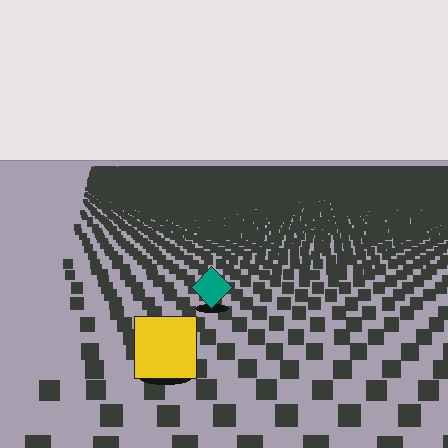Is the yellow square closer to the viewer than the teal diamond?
Yes. The yellow square is closer — you can tell from the texture gradient: the ground texture is coarser near it.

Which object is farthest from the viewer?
The teal diamond is farthest from the viewer. It appears smaller and the ground texture around it is denser.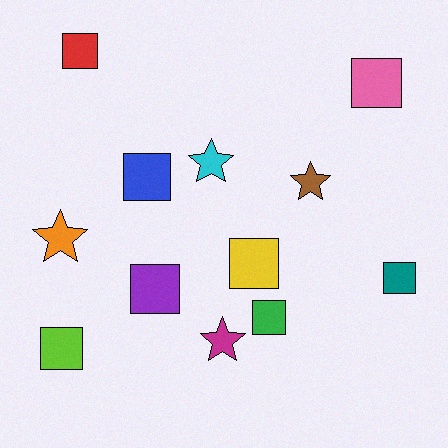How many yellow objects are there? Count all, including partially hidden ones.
There is 1 yellow object.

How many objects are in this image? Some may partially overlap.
There are 12 objects.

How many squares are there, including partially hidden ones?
There are 8 squares.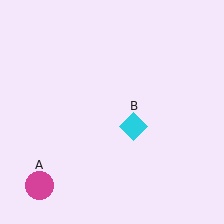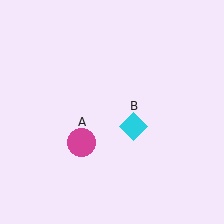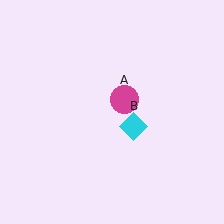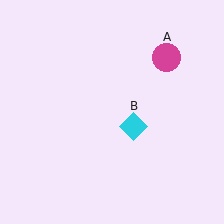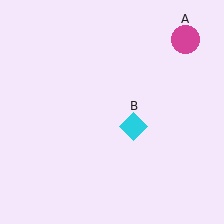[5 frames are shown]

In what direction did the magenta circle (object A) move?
The magenta circle (object A) moved up and to the right.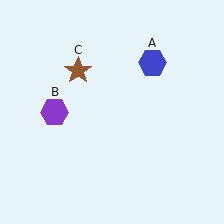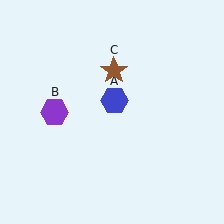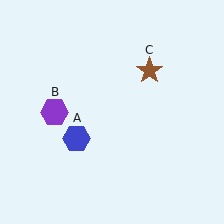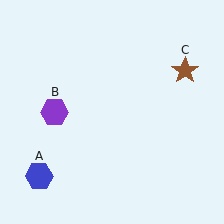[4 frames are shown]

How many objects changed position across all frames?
2 objects changed position: blue hexagon (object A), brown star (object C).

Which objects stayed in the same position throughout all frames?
Purple hexagon (object B) remained stationary.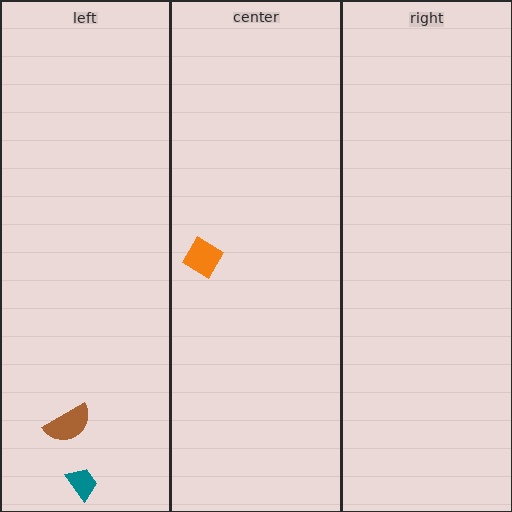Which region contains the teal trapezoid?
The left region.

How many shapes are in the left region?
2.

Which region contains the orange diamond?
The center region.